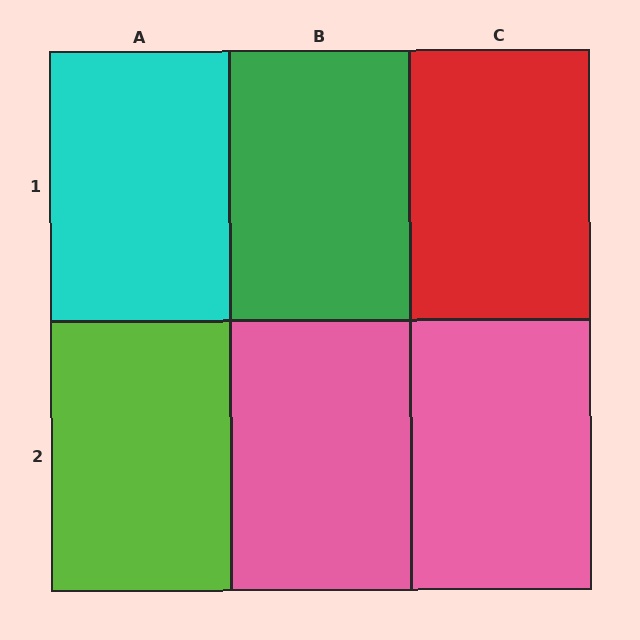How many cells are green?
1 cell is green.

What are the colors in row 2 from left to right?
Lime, pink, pink.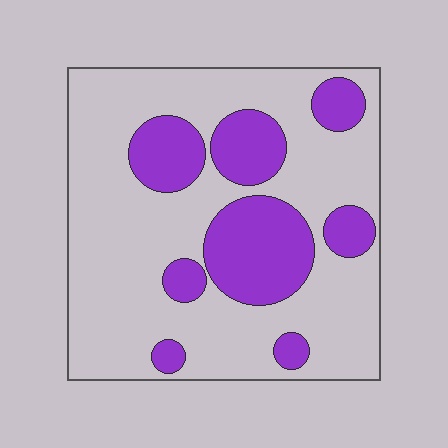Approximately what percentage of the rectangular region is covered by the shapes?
Approximately 30%.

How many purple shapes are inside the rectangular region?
8.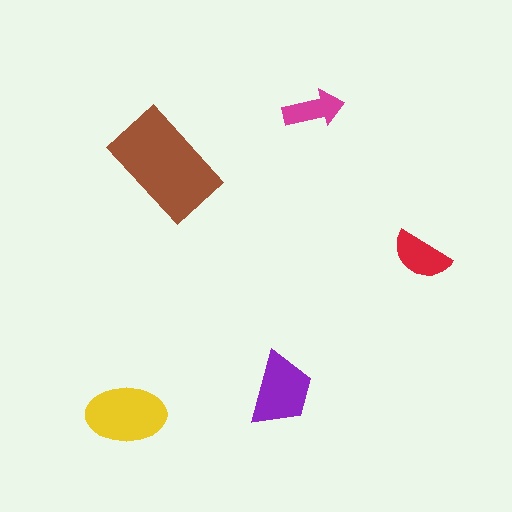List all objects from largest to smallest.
The brown rectangle, the yellow ellipse, the purple trapezoid, the red semicircle, the magenta arrow.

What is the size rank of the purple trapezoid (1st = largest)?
3rd.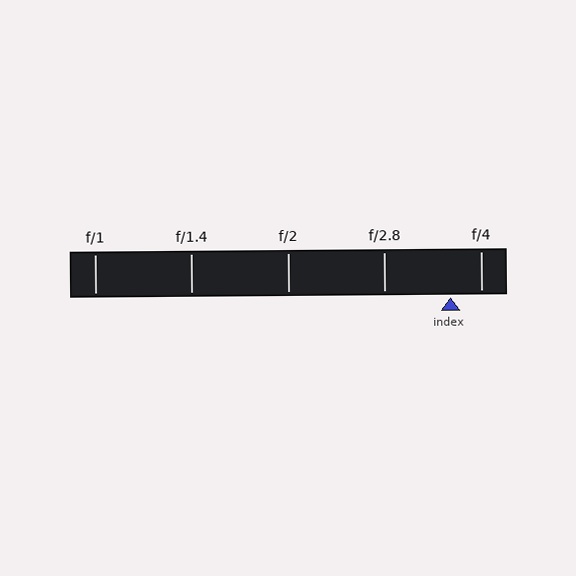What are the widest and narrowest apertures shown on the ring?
The widest aperture shown is f/1 and the narrowest is f/4.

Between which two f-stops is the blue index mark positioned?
The index mark is between f/2.8 and f/4.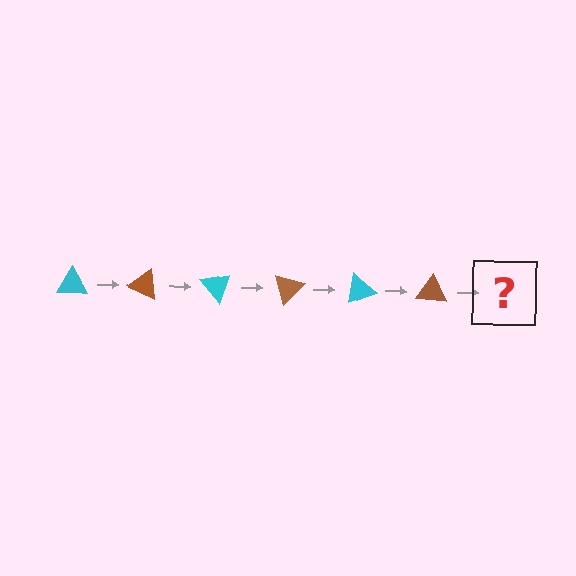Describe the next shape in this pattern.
It should be a cyan triangle, rotated 150 degrees from the start.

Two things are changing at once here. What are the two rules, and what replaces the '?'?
The two rules are that it rotates 25 degrees each step and the color cycles through cyan and brown. The '?' should be a cyan triangle, rotated 150 degrees from the start.